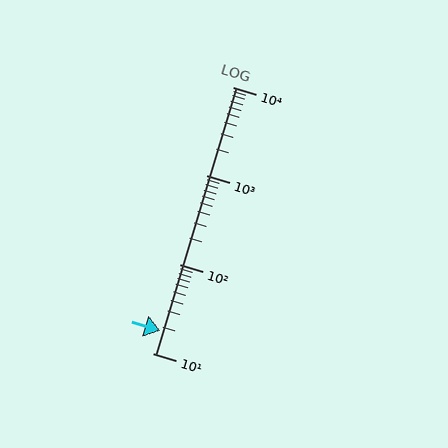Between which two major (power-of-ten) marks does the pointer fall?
The pointer is between 10 and 100.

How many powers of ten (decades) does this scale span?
The scale spans 3 decades, from 10 to 10000.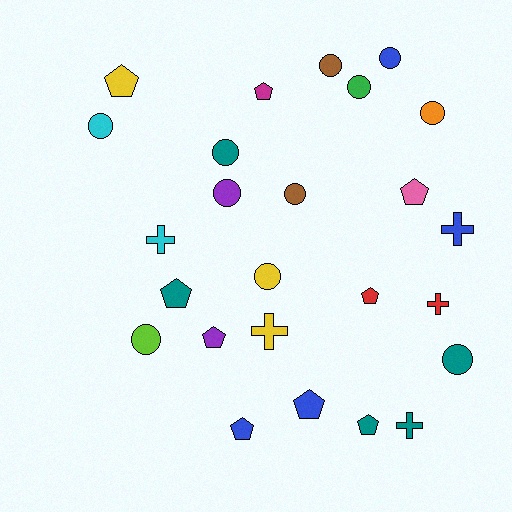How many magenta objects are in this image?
There is 1 magenta object.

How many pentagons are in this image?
There are 9 pentagons.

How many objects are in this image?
There are 25 objects.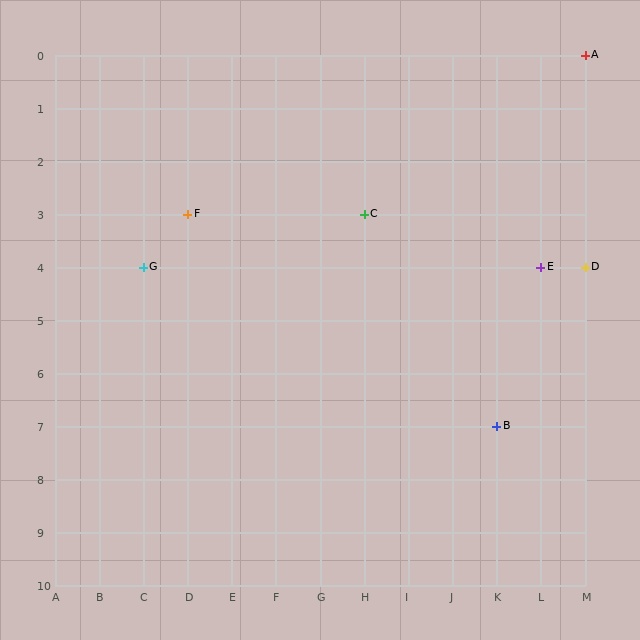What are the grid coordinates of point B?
Point B is at grid coordinates (K, 7).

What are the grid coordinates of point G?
Point G is at grid coordinates (C, 4).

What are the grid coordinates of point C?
Point C is at grid coordinates (H, 3).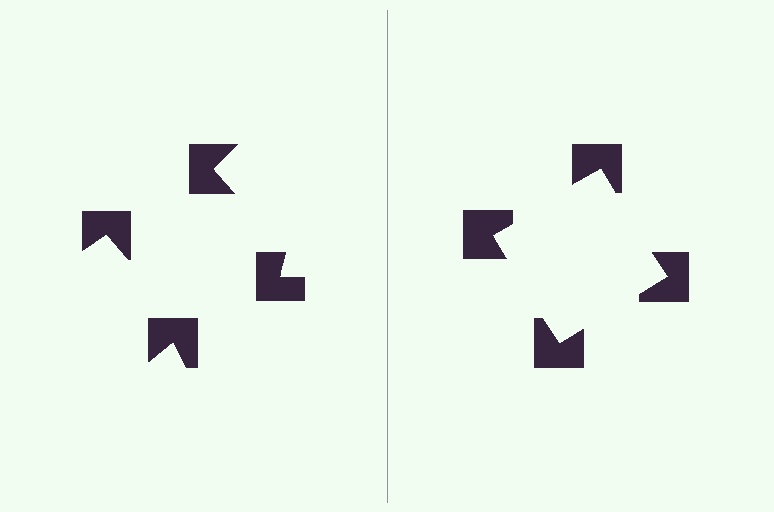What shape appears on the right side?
An illusory square.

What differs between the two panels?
The notched squares are positioned identically on both sides; only the wedge orientations differ. On the right they align to a square; on the left they are misaligned.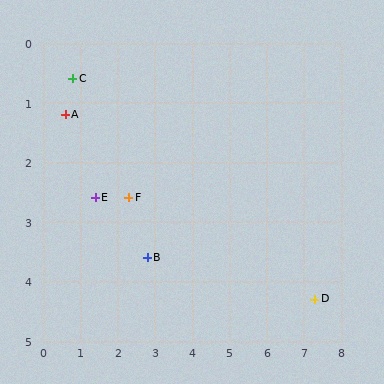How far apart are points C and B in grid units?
Points C and B are about 3.6 grid units apart.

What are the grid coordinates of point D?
Point D is at approximately (7.3, 4.3).